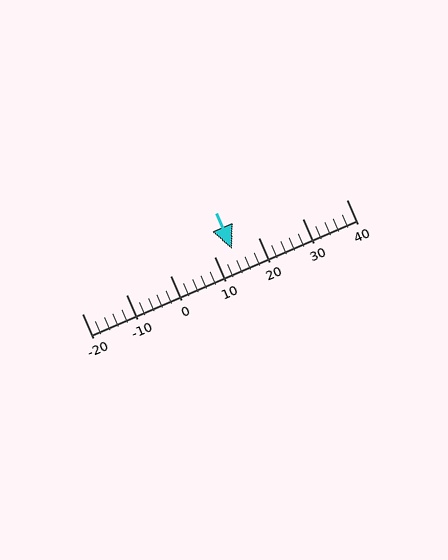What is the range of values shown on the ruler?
The ruler shows values from -20 to 40.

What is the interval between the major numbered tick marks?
The major tick marks are spaced 10 units apart.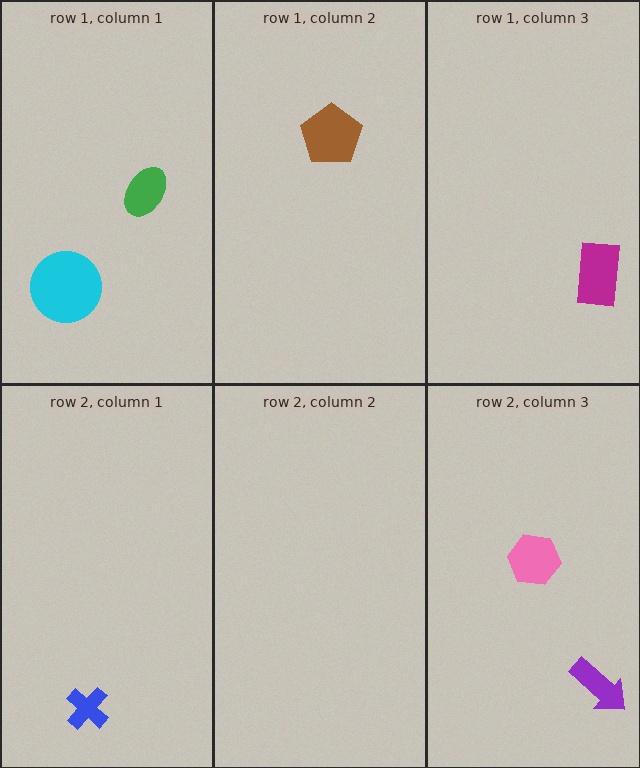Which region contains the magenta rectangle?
The row 1, column 3 region.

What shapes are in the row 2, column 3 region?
The purple arrow, the pink hexagon.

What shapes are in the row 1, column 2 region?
The brown pentagon.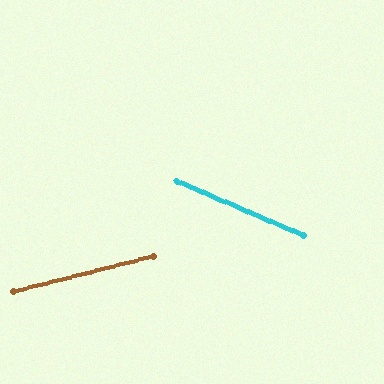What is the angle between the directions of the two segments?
Approximately 37 degrees.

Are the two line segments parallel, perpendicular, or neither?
Neither parallel nor perpendicular — they differ by about 37°.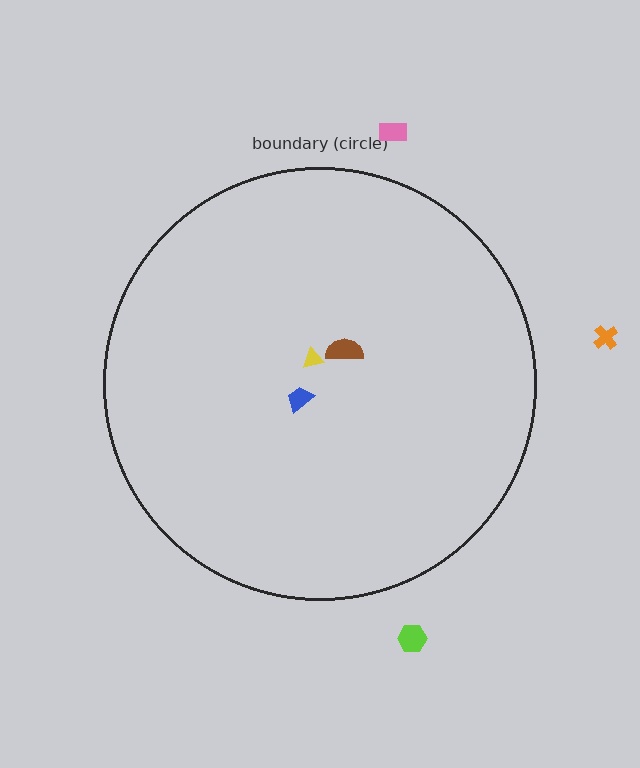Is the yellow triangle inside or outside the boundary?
Inside.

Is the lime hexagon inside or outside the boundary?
Outside.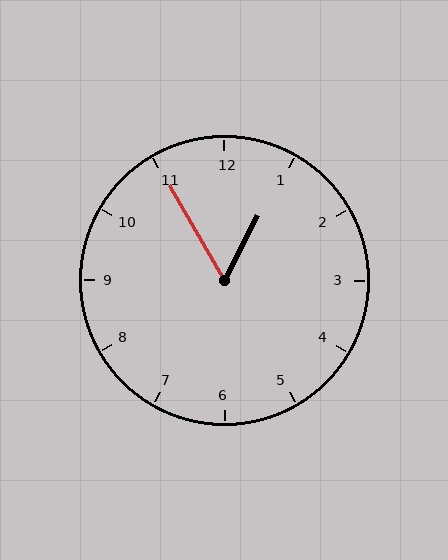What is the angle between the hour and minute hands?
Approximately 58 degrees.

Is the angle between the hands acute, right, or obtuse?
It is acute.